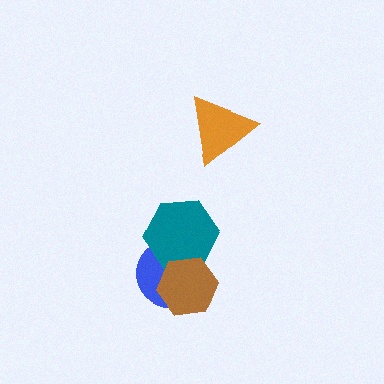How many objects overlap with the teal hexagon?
2 objects overlap with the teal hexagon.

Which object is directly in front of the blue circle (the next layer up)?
The teal hexagon is directly in front of the blue circle.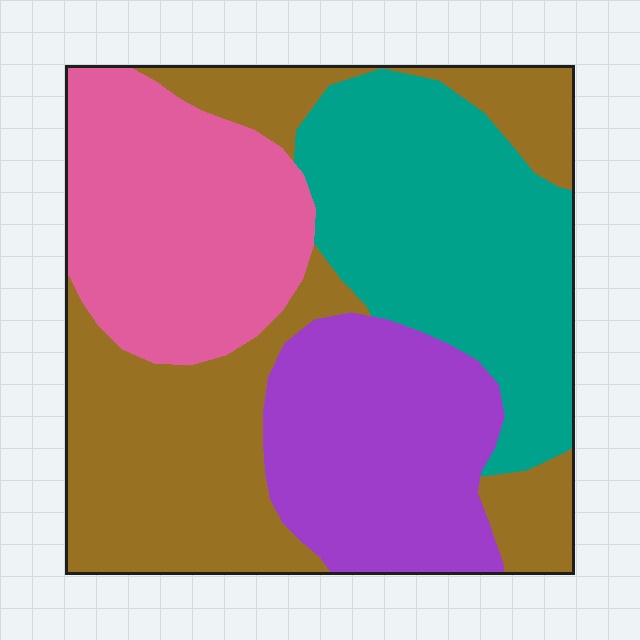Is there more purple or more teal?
Teal.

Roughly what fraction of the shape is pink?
Pink takes up about one fifth (1/5) of the shape.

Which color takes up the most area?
Brown, at roughly 30%.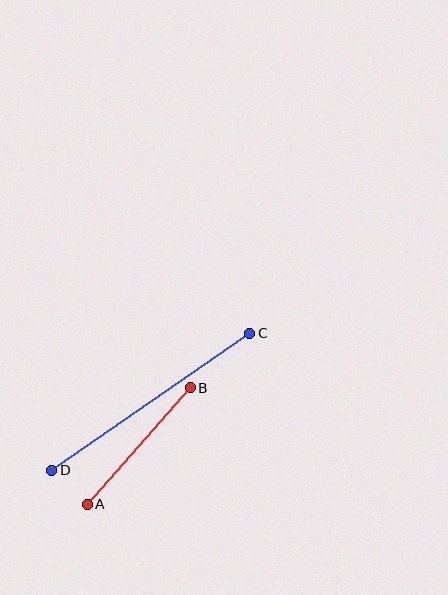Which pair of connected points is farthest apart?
Points C and D are farthest apart.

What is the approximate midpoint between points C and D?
The midpoint is at approximately (151, 402) pixels.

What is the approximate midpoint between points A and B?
The midpoint is at approximately (139, 446) pixels.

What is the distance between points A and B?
The distance is approximately 155 pixels.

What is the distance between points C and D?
The distance is approximately 241 pixels.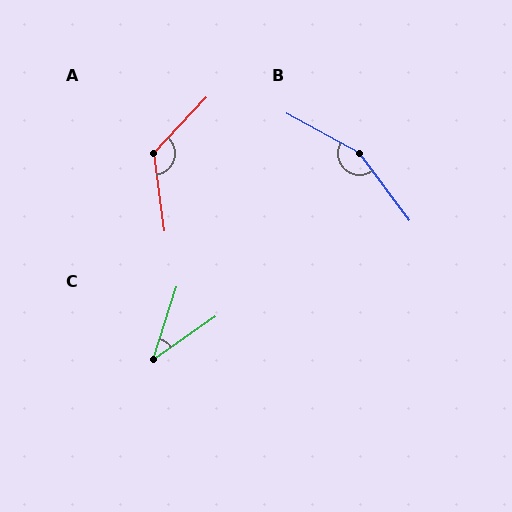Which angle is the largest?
B, at approximately 155 degrees.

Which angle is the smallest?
C, at approximately 37 degrees.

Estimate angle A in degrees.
Approximately 129 degrees.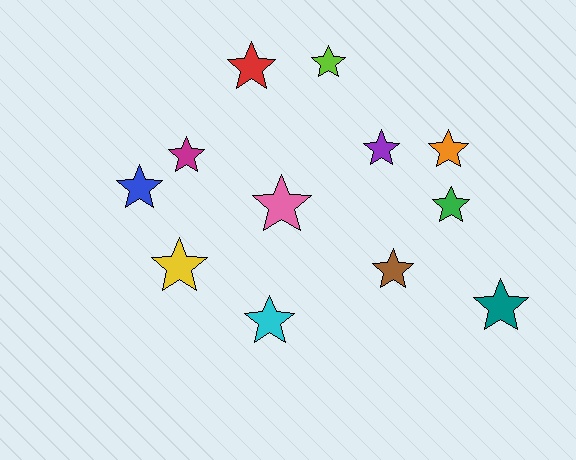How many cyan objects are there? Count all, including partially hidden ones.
There is 1 cyan object.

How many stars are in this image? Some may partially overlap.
There are 12 stars.